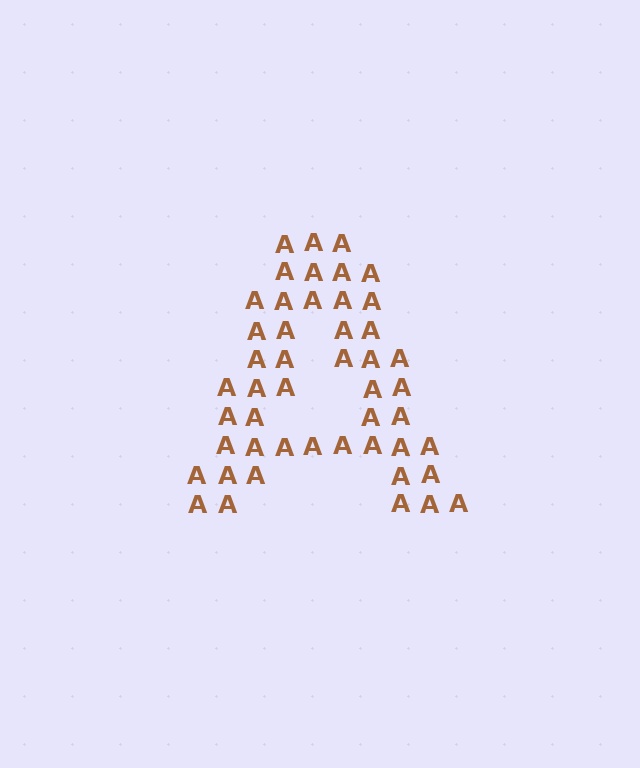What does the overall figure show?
The overall figure shows the letter A.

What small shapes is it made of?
It is made of small letter A's.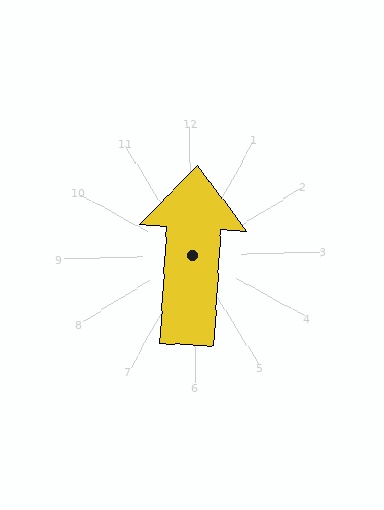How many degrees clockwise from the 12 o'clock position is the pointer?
Approximately 5 degrees.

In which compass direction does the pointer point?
North.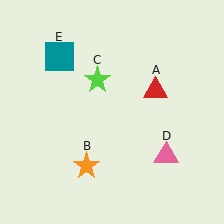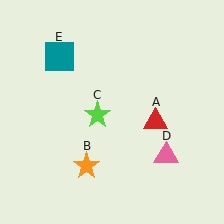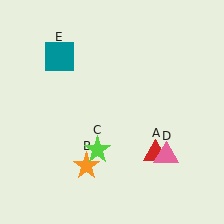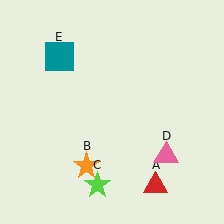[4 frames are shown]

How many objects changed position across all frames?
2 objects changed position: red triangle (object A), lime star (object C).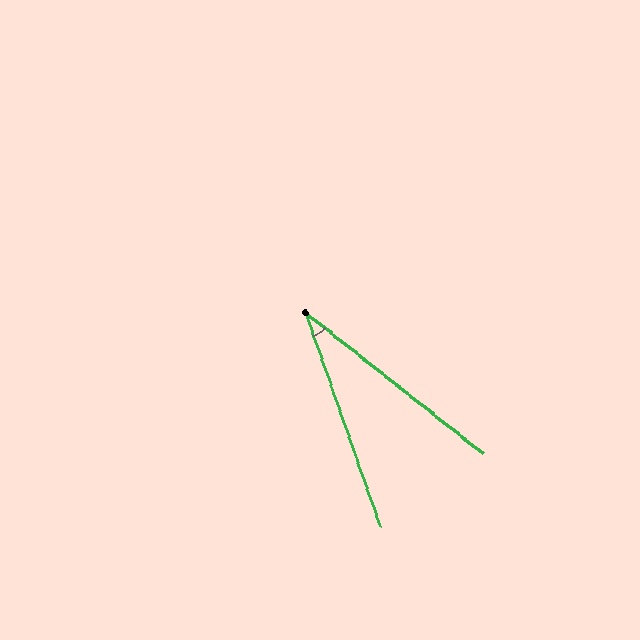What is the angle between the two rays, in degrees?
Approximately 32 degrees.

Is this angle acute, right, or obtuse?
It is acute.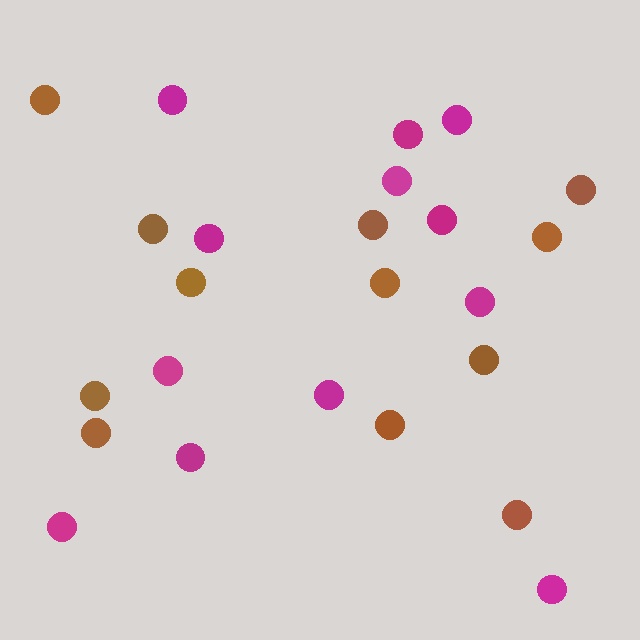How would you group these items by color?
There are 2 groups: one group of brown circles (12) and one group of magenta circles (12).